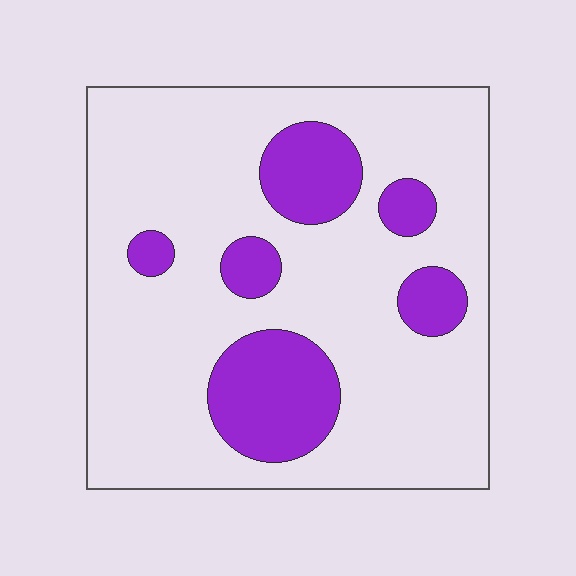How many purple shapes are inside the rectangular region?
6.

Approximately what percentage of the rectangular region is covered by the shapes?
Approximately 20%.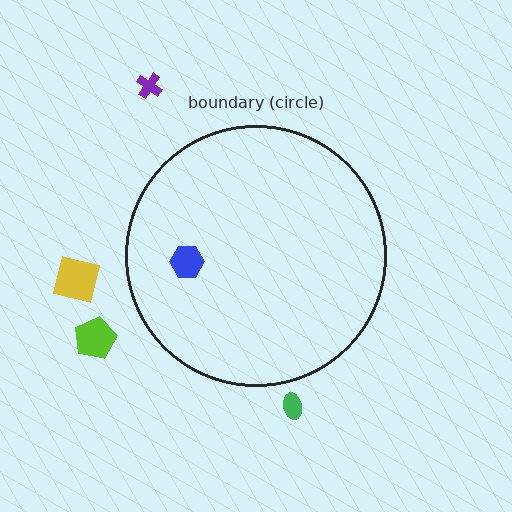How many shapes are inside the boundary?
1 inside, 4 outside.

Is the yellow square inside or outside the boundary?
Outside.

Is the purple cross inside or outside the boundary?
Outside.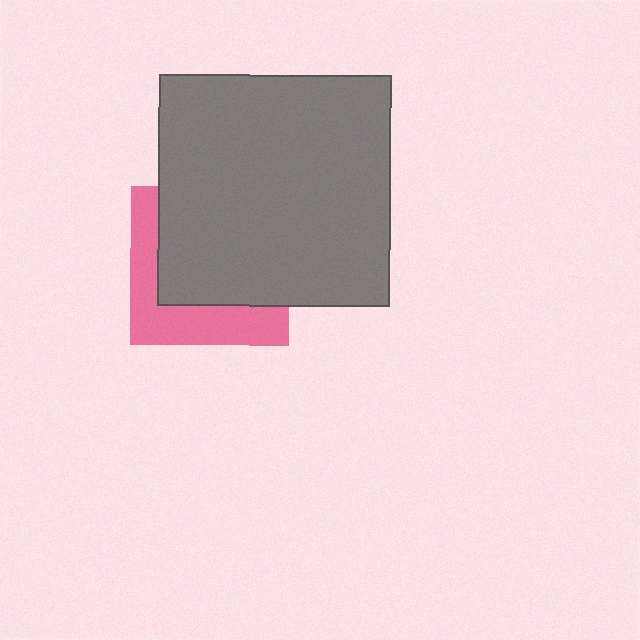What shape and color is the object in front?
The object in front is a gray square.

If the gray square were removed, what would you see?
You would see the complete pink square.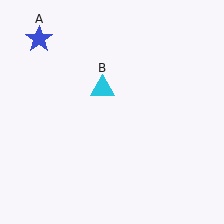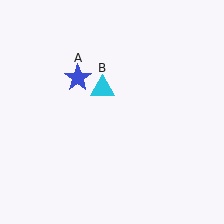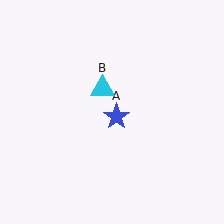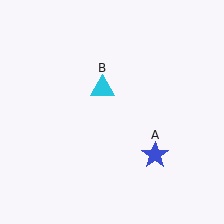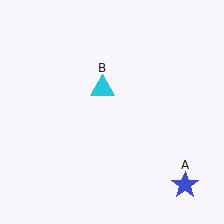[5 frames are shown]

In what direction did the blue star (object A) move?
The blue star (object A) moved down and to the right.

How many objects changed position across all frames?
1 object changed position: blue star (object A).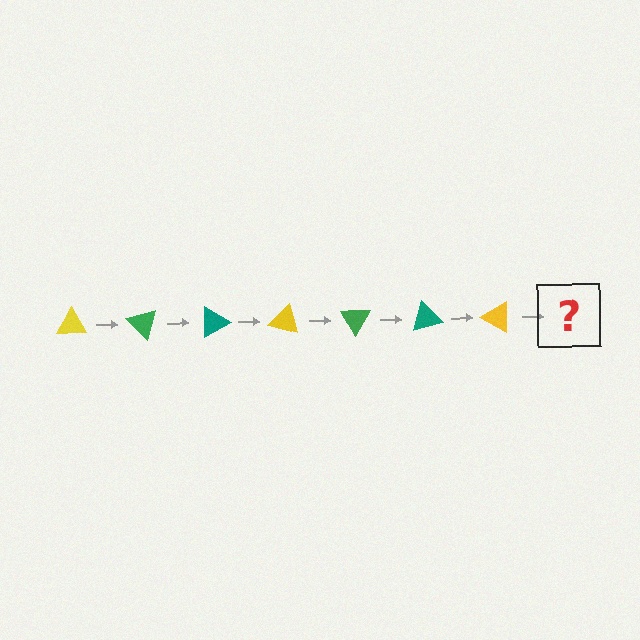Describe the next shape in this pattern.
It should be a green triangle, rotated 315 degrees from the start.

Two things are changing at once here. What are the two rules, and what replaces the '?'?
The two rules are that it rotates 45 degrees each step and the color cycles through yellow, green, and teal. The '?' should be a green triangle, rotated 315 degrees from the start.